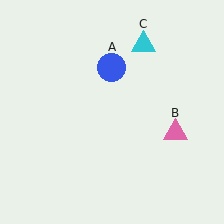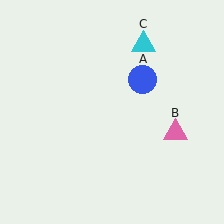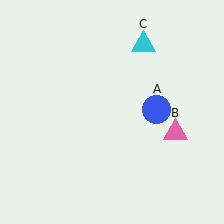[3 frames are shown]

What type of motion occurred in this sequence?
The blue circle (object A) rotated clockwise around the center of the scene.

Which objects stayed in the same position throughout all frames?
Pink triangle (object B) and cyan triangle (object C) remained stationary.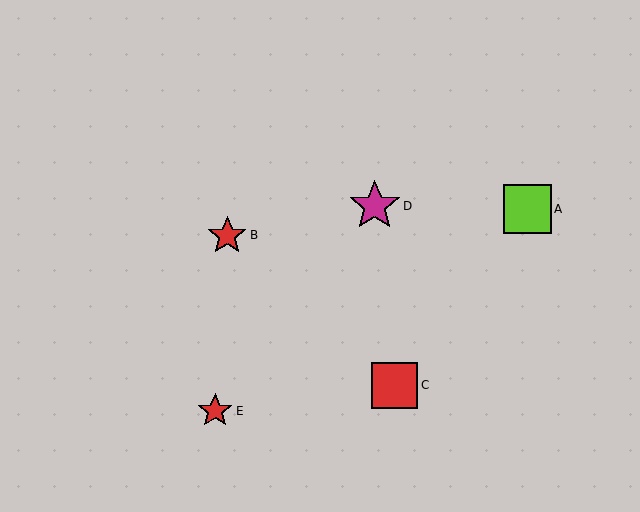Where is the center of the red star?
The center of the red star is at (227, 235).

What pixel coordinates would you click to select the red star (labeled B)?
Click at (227, 235) to select the red star B.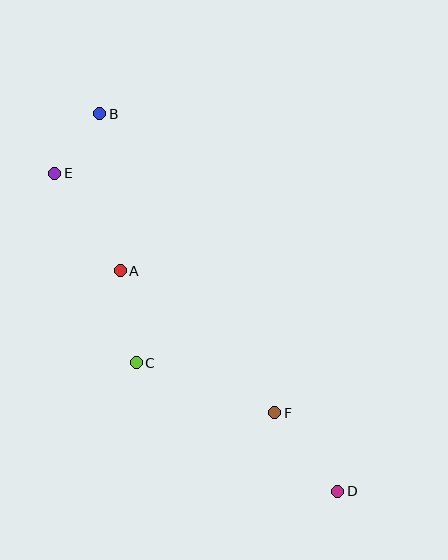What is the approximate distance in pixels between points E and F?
The distance between E and F is approximately 325 pixels.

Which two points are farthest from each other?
Points B and D are farthest from each other.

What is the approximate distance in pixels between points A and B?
The distance between A and B is approximately 159 pixels.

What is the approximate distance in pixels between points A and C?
The distance between A and C is approximately 93 pixels.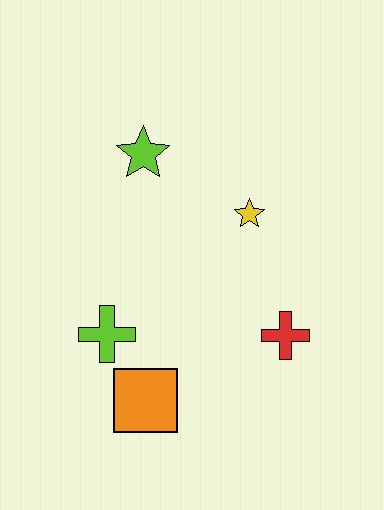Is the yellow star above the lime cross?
Yes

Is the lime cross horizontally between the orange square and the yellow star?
No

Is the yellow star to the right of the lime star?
Yes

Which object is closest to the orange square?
The lime cross is closest to the orange square.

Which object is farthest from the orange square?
The lime star is farthest from the orange square.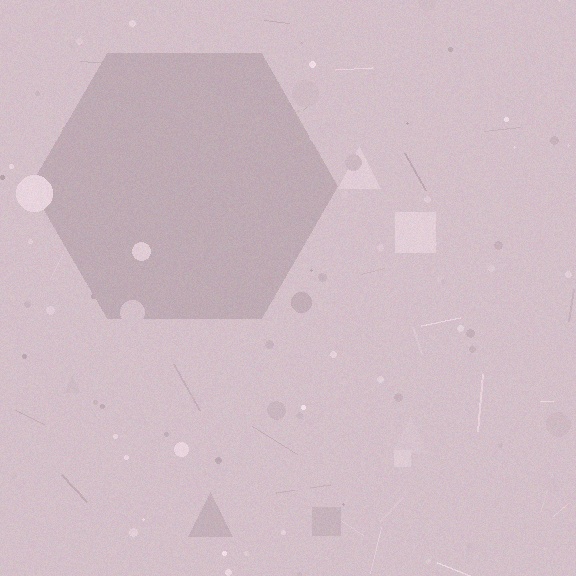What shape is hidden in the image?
A hexagon is hidden in the image.